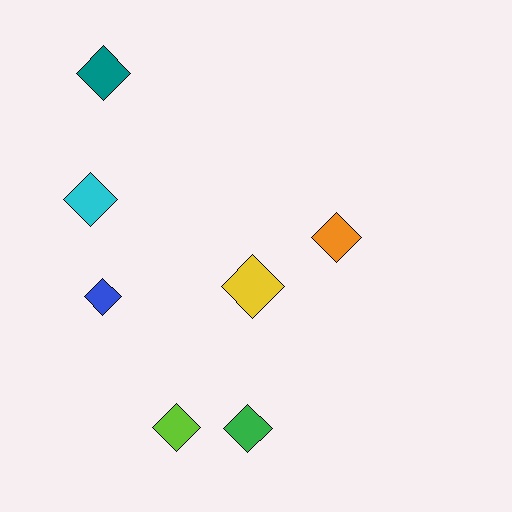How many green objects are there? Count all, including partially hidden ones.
There is 1 green object.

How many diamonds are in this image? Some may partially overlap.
There are 7 diamonds.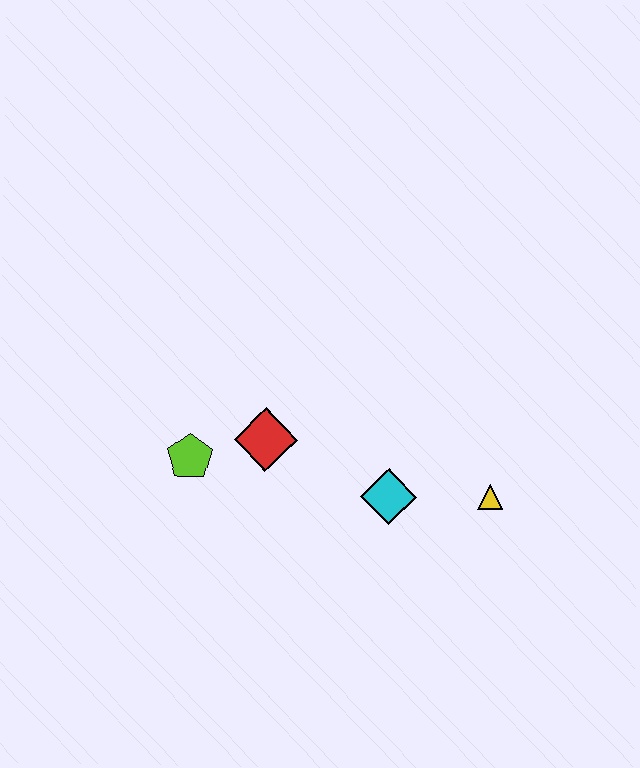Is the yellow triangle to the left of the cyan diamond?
No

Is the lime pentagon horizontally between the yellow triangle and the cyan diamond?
No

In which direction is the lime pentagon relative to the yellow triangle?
The lime pentagon is to the left of the yellow triangle.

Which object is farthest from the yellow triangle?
The lime pentagon is farthest from the yellow triangle.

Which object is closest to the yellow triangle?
The cyan diamond is closest to the yellow triangle.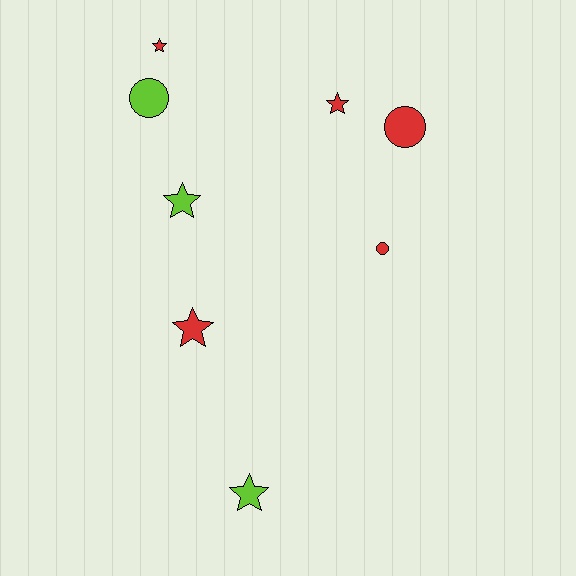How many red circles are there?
There are 2 red circles.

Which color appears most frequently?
Red, with 5 objects.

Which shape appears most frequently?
Star, with 5 objects.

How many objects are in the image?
There are 8 objects.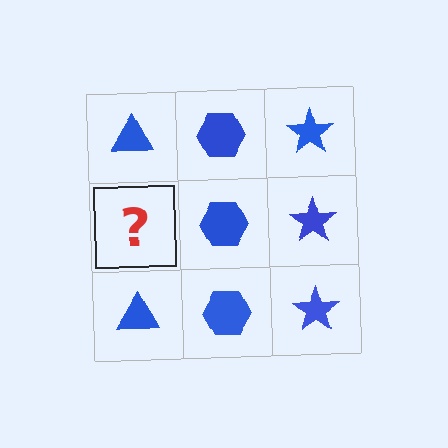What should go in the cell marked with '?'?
The missing cell should contain a blue triangle.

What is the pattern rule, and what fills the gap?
The rule is that each column has a consistent shape. The gap should be filled with a blue triangle.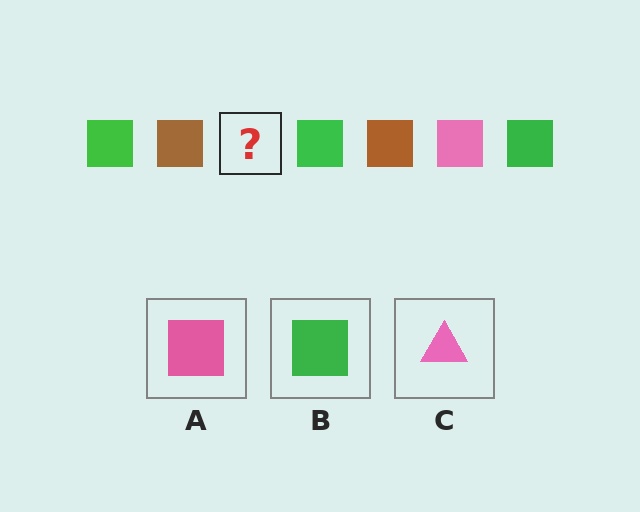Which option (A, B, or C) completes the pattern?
A.